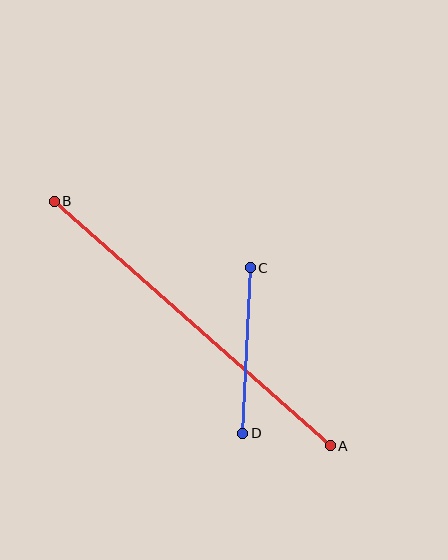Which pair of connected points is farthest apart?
Points A and B are farthest apart.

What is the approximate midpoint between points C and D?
The midpoint is at approximately (246, 350) pixels.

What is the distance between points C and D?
The distance is approximately 166 pixels.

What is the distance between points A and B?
The distance is approximately 368 pixels.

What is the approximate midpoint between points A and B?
The midpoint is at approximately (192, 323) pixels.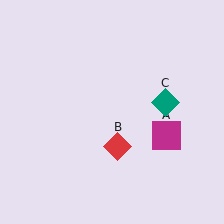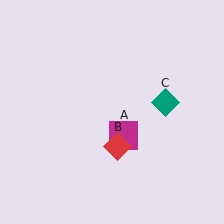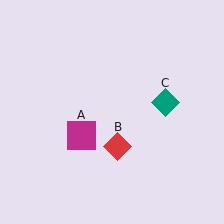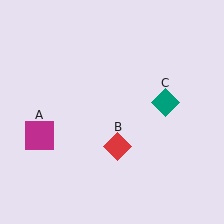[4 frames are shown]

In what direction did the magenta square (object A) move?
The magenta square (object A) moved left.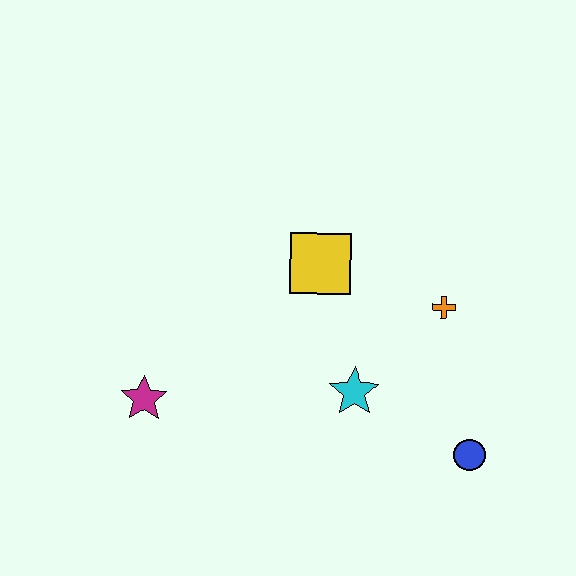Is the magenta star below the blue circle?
No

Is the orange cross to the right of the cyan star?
Yes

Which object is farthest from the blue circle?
The magenta star is farthest from the blue circle.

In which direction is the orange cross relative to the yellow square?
The orange cross is to the right of the yellow square.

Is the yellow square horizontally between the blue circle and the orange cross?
No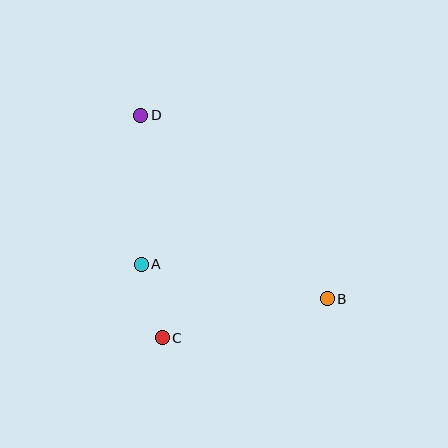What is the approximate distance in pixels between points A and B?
The distance between A and B is approximately 189 pixels.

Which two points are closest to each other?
Points A and C are closest to each other.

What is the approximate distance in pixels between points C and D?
The distance between C and D is approximately 224 pixels.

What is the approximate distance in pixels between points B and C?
The distance between B and C is approximately 170 pixels.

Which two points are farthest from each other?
Points B and D are farthest from each other.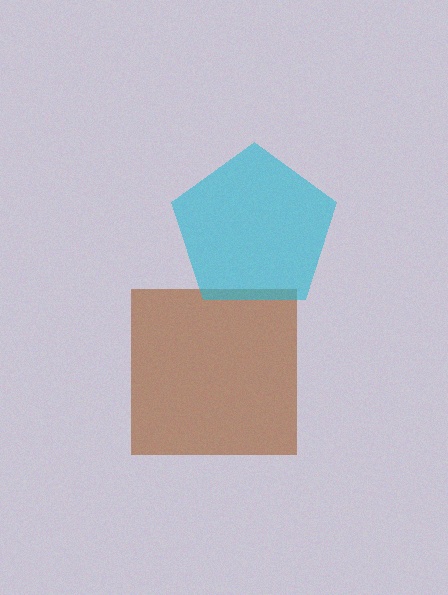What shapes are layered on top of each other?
The layered shapes are: a brown square, a cyan pentagon.